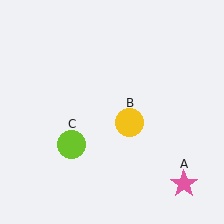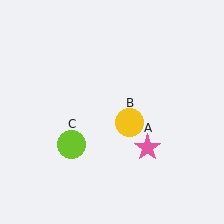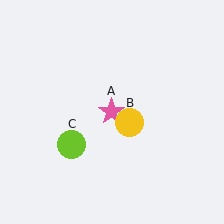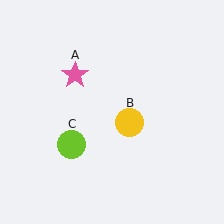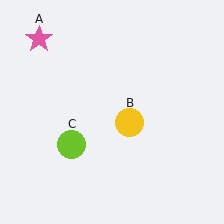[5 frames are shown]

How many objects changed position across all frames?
1 object changed position: pink star (object A).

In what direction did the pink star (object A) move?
The pink star (object A) moved up and to the left.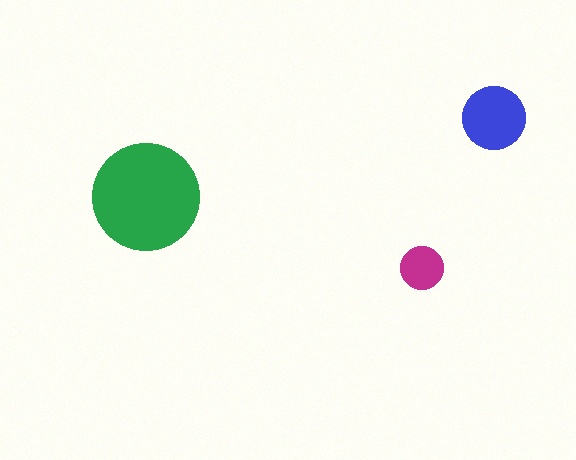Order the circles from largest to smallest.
the green one, the blue one, the magenta one.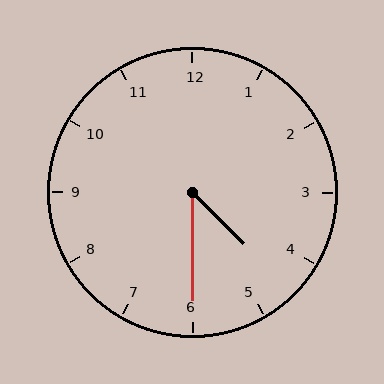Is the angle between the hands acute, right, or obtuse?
It is acute.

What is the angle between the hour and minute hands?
Approximately 45 degrees.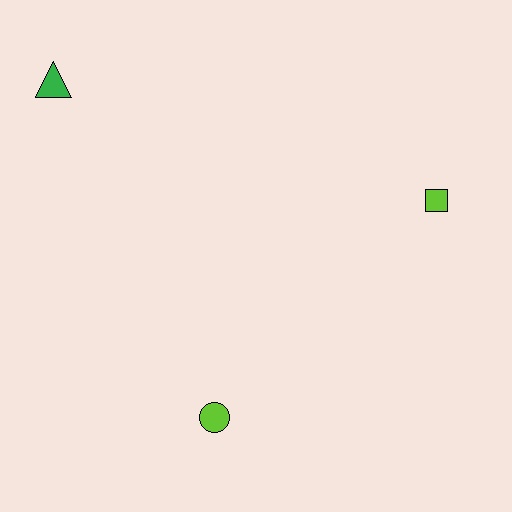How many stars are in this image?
There are no stars.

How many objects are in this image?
There are 3 objects.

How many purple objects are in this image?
There are no purple objects.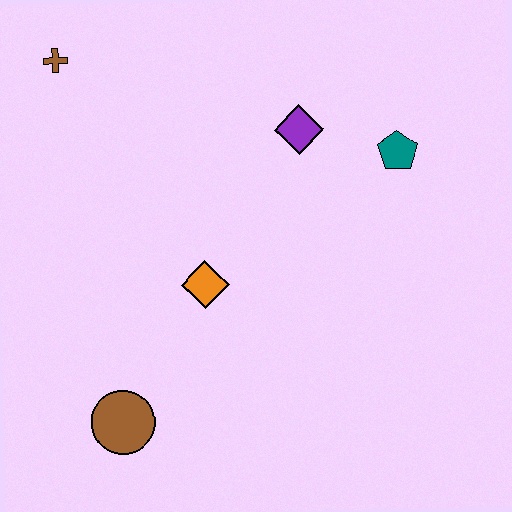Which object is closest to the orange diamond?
The brown circle is closest to the orange diamond.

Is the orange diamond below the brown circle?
No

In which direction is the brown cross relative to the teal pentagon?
The brown cross is to the left of the teal pentagon.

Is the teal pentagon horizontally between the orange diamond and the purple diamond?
No